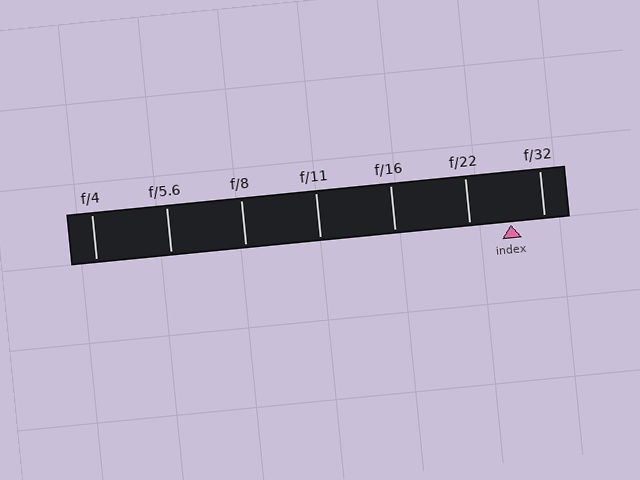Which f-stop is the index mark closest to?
The index mark is closest to f/32.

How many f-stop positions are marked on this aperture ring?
There are 7 f-stop positions marked.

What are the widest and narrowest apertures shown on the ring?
The widest aperture shown is f/4 and the narrowest is f/32.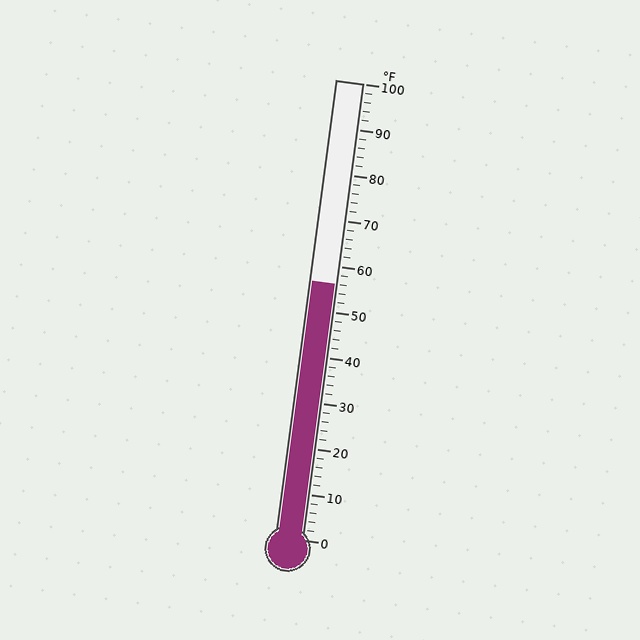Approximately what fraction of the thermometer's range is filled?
The thermometer is filled to approximately 55% of its range.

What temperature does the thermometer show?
The thermometer shows approximately 56°F.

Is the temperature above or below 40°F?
The temperature is above 40°F.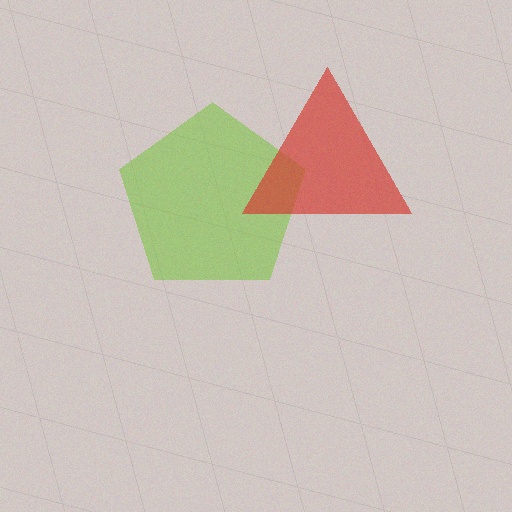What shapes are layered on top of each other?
The layered shapes are: a lime pentagon, a red triangle.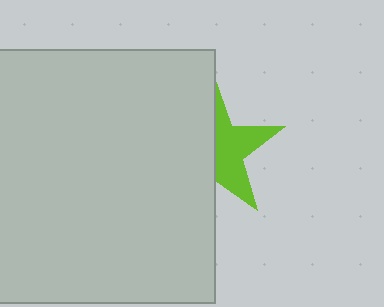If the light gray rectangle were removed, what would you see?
You would see the complete lime star.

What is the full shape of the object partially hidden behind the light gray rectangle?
The partially hidden object is a lime star.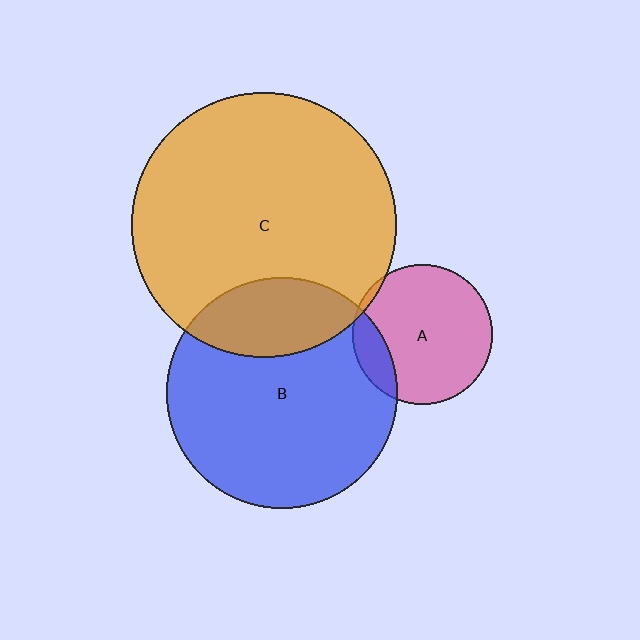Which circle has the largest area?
Circle C (orange).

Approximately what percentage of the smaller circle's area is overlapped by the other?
Approximately 15%.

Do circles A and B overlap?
Yes.